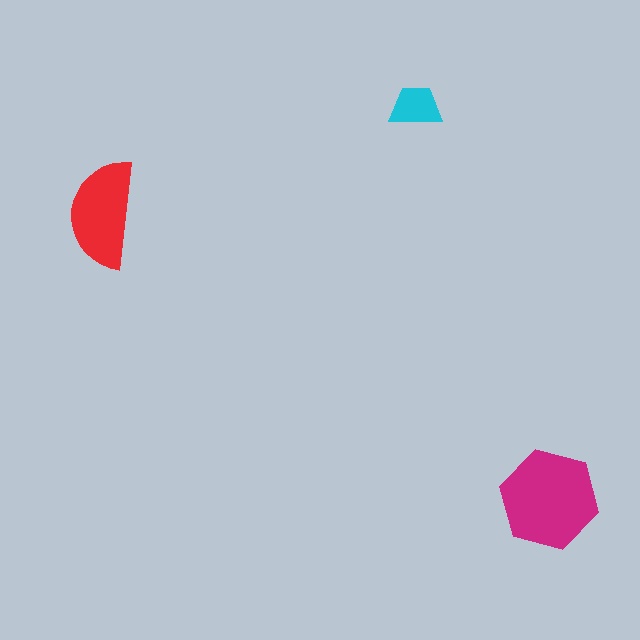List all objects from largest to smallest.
The magenta hexagon, the red semicircle, the cyan trapezoid.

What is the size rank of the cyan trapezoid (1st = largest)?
3rd.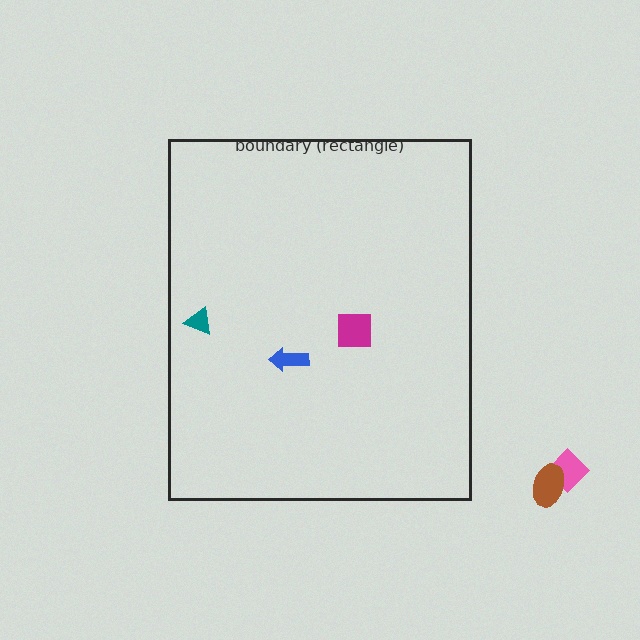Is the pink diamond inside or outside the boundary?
Outside.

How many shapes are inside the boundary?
3 inside, 2 outside.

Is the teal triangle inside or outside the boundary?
Inside.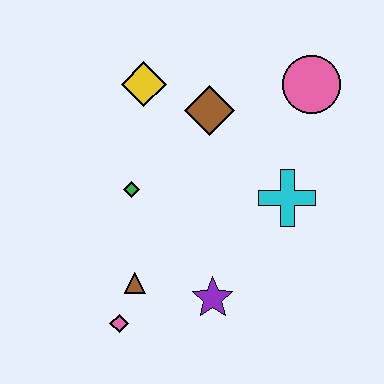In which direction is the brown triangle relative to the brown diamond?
The brown triangle is below the brown diamond.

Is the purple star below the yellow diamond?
Yes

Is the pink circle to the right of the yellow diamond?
Yes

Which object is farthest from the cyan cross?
The pink diamond is farthest from the cyan cross.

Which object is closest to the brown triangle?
The pink diamond is closest to the brown triangle.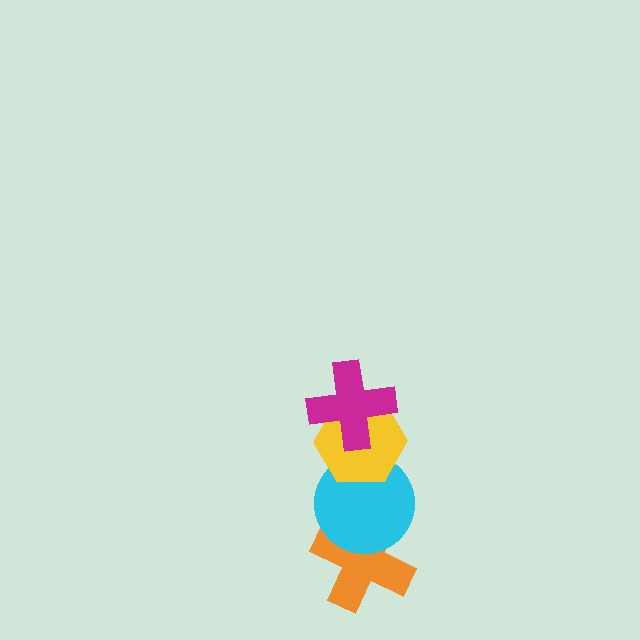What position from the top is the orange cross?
The orange cross is 4th from the top.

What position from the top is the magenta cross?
The magenta cross is 1st from the top.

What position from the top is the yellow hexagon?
The yellow hexagon is 2nd from the top.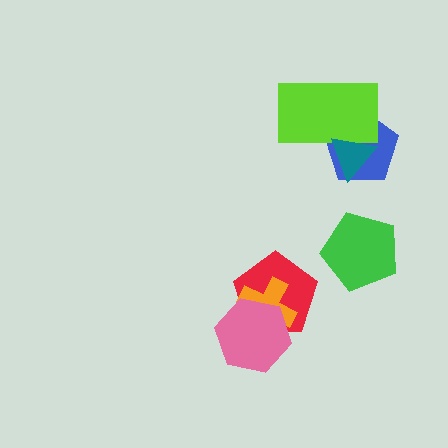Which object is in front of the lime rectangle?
The teal triangle is in front of the lime rectangle.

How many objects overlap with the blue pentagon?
2 objects overlap with the blue pentagon.